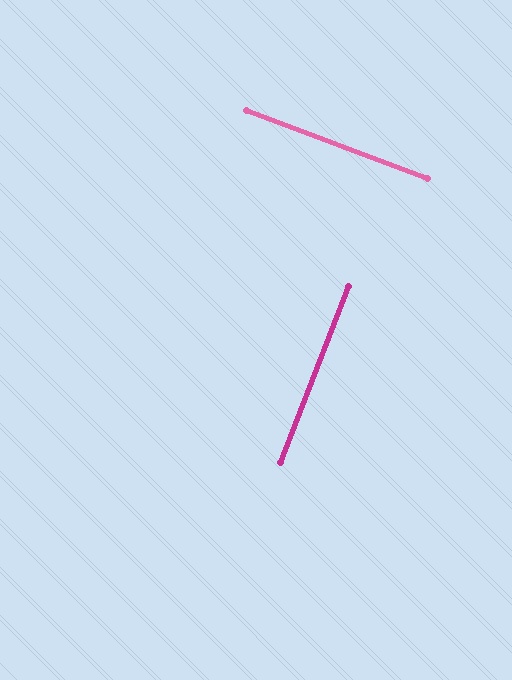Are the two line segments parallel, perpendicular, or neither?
Perpendicular — they meet at approximately 90°.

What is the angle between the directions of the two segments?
Approximately 90 degrees.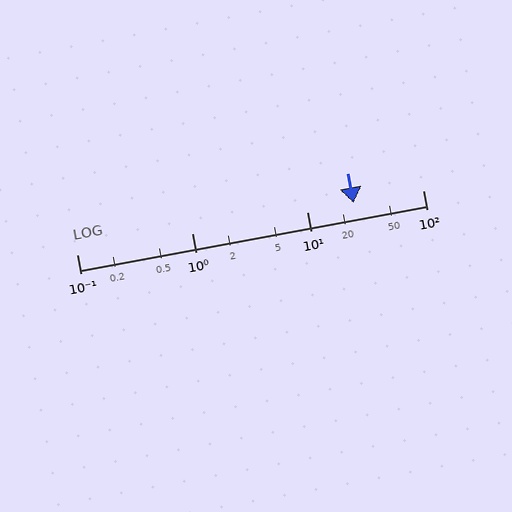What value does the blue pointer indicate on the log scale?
The pointer indicates approximately 25.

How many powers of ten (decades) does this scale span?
The scale spans 3 decades, from 0.1 to 100.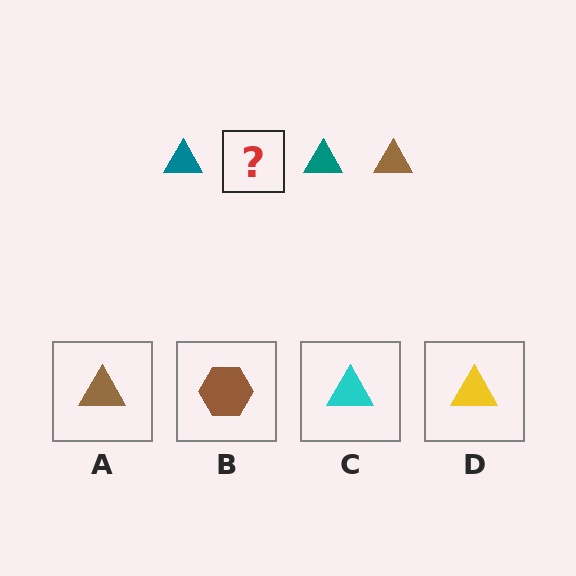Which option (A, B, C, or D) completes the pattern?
A.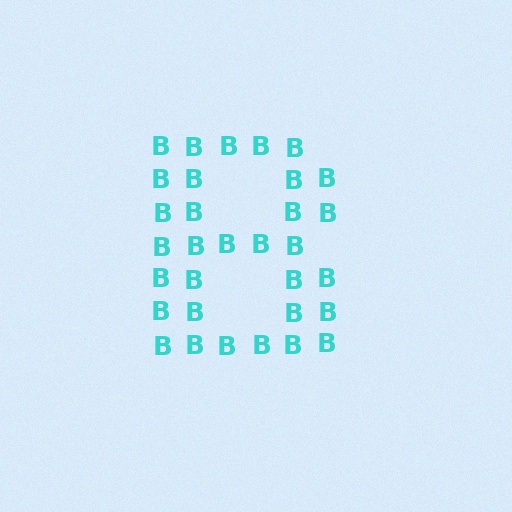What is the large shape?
The large shape is the letter B.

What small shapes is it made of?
It is made of small letter B's.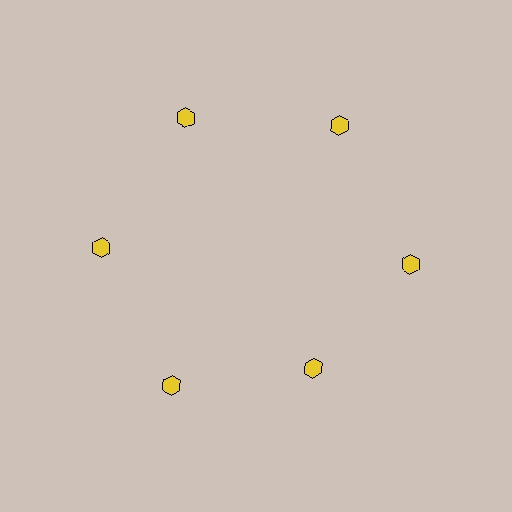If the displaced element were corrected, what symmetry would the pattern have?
It would have 6-fold rotational symmetry — the pattern would map onto itself every 60 degrees.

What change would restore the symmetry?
The symmetry would be restored by moving it outward, back onto the ring so that all 6 hexagons sit at equal angles and equal distance from the center.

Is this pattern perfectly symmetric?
No. The 6 yellow hexagons are arranged in a ring, but one element near the 5 o'clock position is pulled inward toward the center, breaking the 6-fold rotational symmetry.